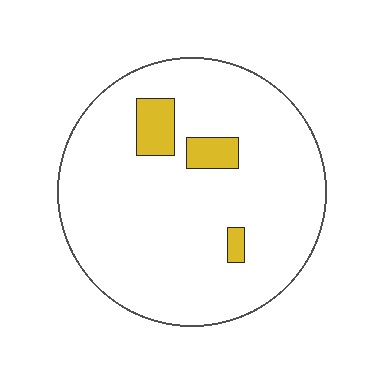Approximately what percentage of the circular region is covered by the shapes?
Approximately 10%.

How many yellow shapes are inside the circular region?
3.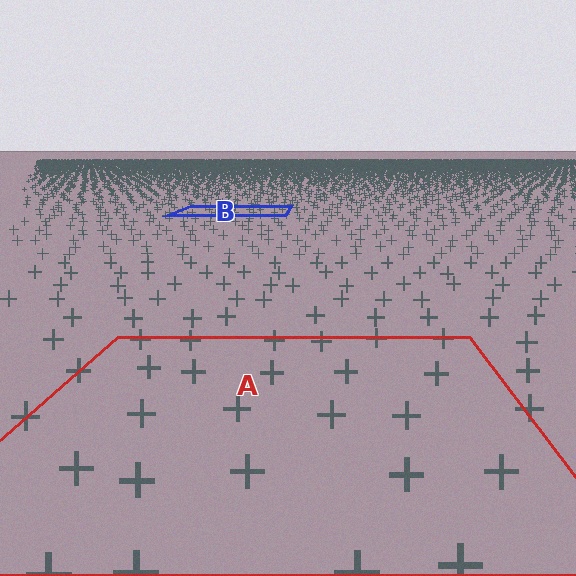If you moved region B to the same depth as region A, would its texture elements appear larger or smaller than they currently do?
They would appear larger. At a closer depth, the same texture elements are projected at a bigger on-screen size.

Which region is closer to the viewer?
Region A is closer. The texture elements there are larger and more spread out.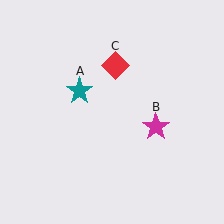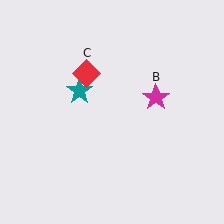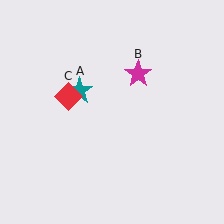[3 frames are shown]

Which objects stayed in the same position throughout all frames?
Teal star (object A) remained stationary.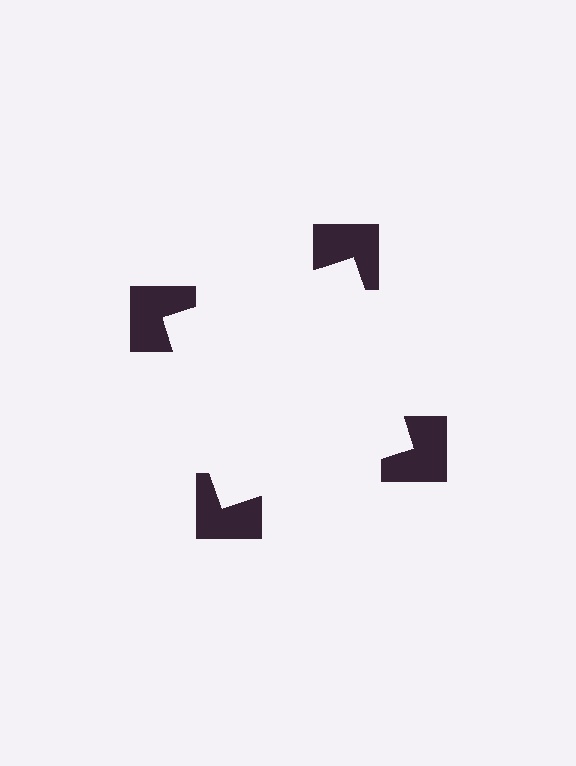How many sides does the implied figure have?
4 sides.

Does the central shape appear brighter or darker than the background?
It typically appears slightly brighter than the background, even though no actual brightness change is drawn.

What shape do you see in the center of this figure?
An illusory square — its edges are inferred from the aligned wedge cuts in the notched squares, not physically drawn.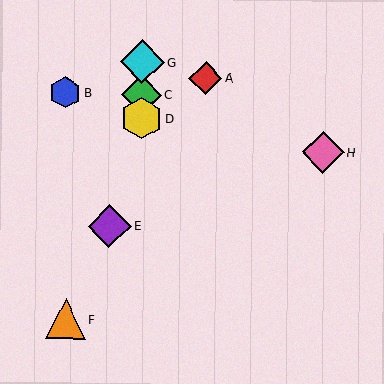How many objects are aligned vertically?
3 objects (C, D, G) are aligned vertically.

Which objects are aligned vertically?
Objects C, D, G are aligned vertically.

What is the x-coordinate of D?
Object D is at x≈141.